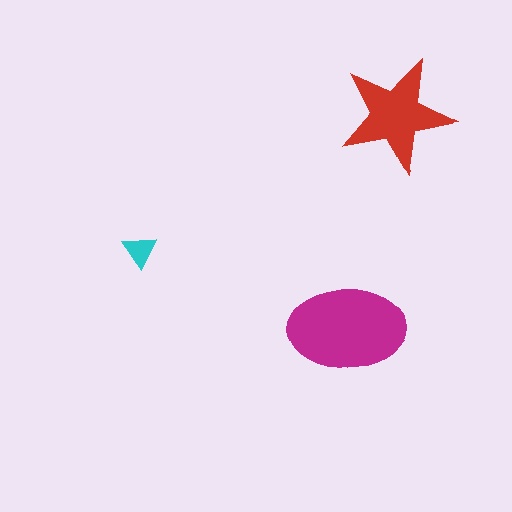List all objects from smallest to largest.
The cyan triangle, the red star, the magenta ellipse.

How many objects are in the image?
There are 3 objects in the image.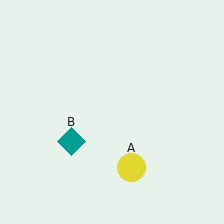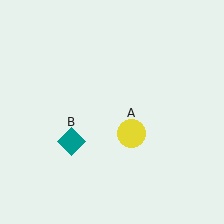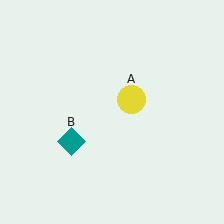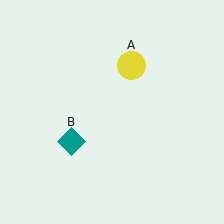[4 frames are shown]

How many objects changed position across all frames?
1 object changed position: yellow circle (object A).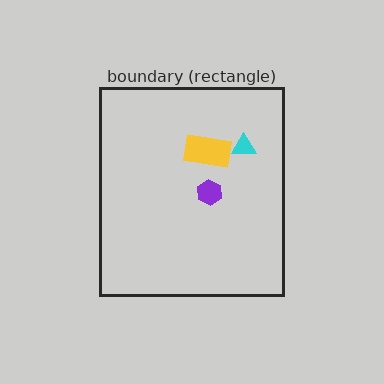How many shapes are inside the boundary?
3 inside, 0 outside.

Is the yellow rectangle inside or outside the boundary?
Inside.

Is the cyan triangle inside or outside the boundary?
Inside.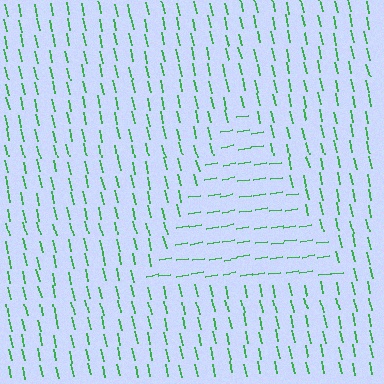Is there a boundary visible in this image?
Yes, there is a texture boundary formed by a change in line orientation.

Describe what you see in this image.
The image is filled with small green line segments. A triangle region in the image has lines oriented differently from the surrounding lines, creating a visible texture boundary.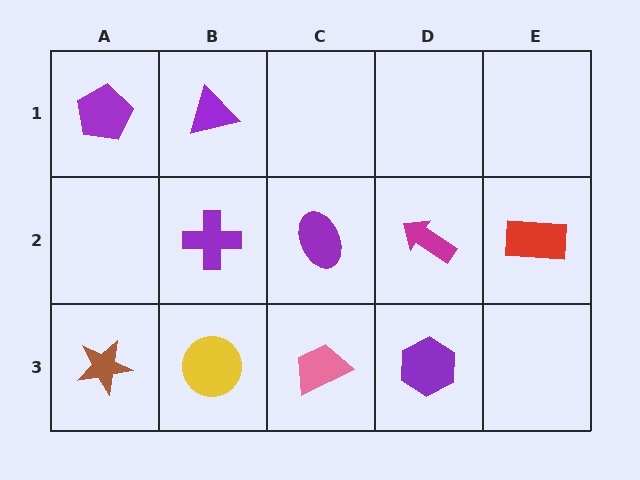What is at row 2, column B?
A purple cross.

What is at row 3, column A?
A brown star.